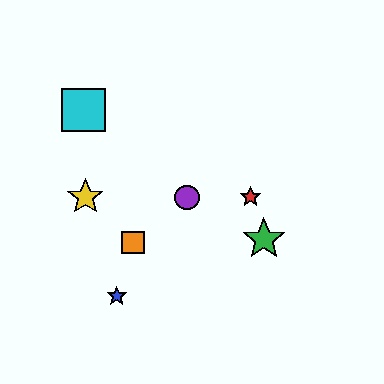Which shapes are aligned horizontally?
The red star, the yellow star, the purple circle are aligned horizontally.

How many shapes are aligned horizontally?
3 shapes (the red star, the yellow star, the purple circle) are aligned horizontally.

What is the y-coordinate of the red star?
The red star is at y≈197.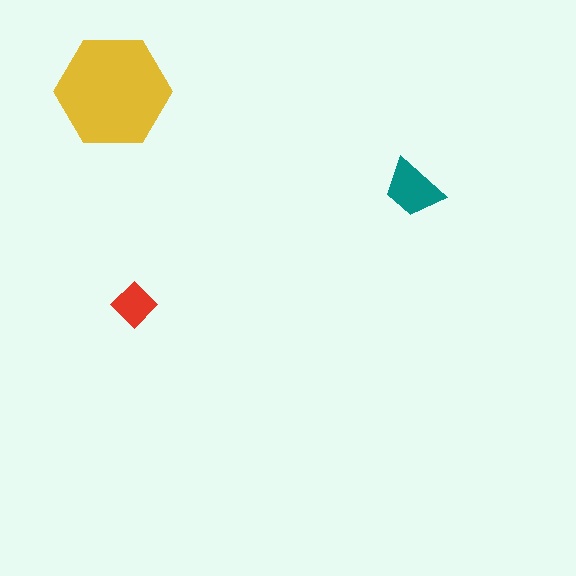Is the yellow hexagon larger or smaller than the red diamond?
Larger.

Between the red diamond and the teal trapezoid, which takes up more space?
The teal trapezoid.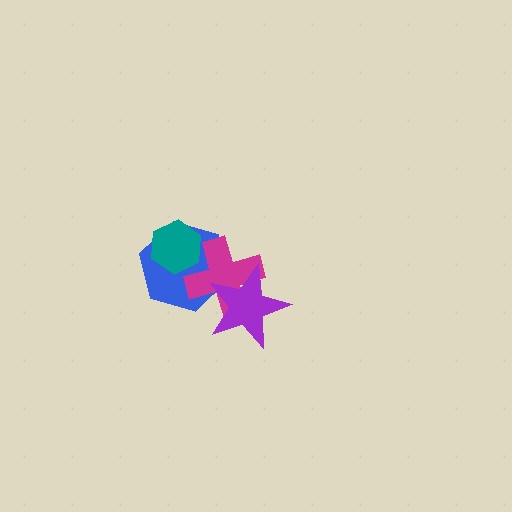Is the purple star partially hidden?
No, no other shape covers it.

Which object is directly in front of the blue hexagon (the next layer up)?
The teal hexagon is directly in front of the blue hexagon.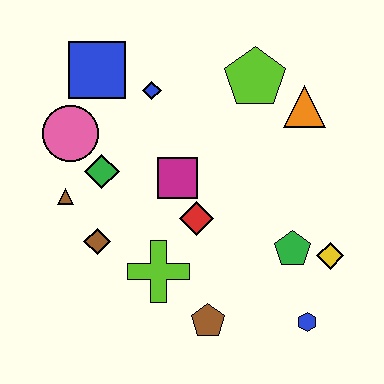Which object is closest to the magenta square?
The red diamond is closest to the magenta square.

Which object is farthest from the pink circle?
The blue hexagon is farthest from the pink circle.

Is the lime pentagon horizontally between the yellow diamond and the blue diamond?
Yes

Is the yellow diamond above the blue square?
No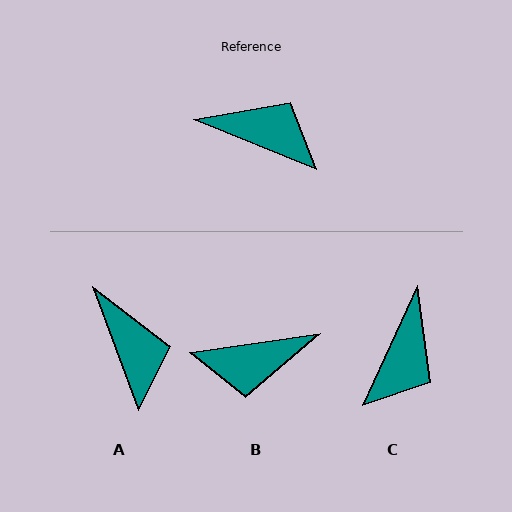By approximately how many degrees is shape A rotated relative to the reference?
Approximately 47 degrees clockwise.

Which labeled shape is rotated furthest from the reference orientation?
B, about 149 degrees away.